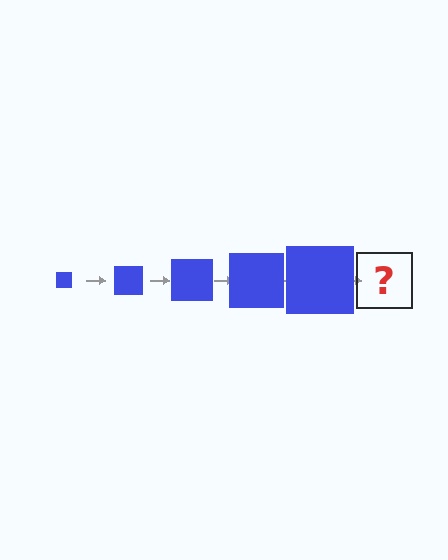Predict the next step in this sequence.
The next step is a blue square, larger than the previous one.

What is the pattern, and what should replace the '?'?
The pattern is that the square gets progressively larger each step. The '?' should be a blue square, larger than the previous one.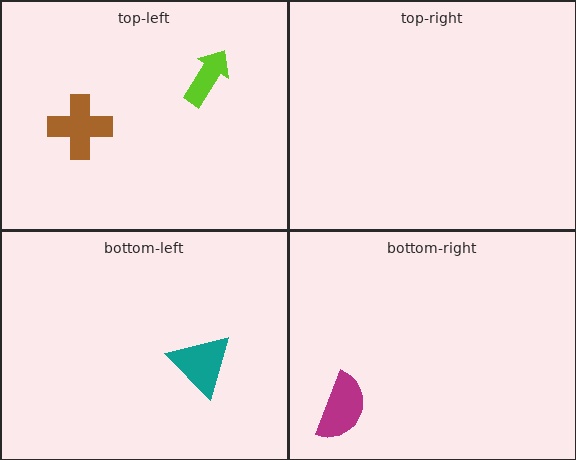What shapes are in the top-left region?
The lime arrow, the brown cross.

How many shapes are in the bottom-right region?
1.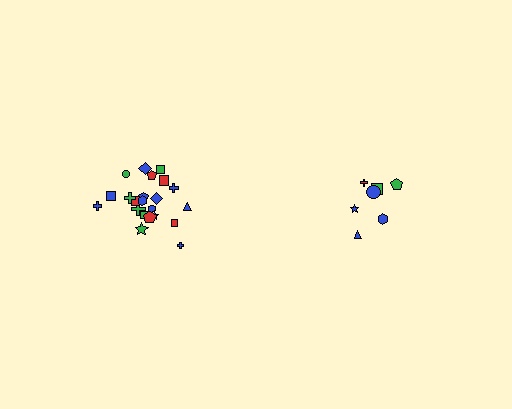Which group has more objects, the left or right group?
The left group.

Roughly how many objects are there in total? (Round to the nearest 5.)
Roughly 30 objects in total.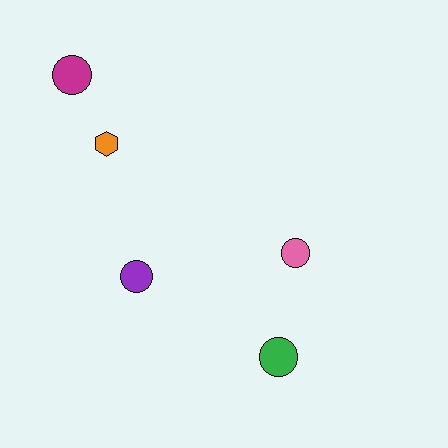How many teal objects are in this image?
There are no teal objects.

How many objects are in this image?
There are 5 objects.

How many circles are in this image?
There are 4 circles.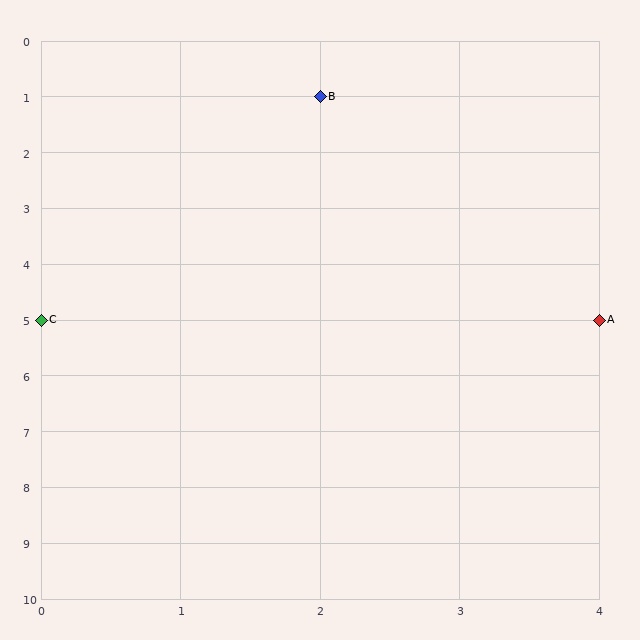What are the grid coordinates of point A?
Point A is at grid coordinates (4, 5).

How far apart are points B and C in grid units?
Points B and C are 2 columns and 4 rows apart (about 4.5 grid units diagonally).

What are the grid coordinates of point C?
Point C is at grid coordinates (0, 5).